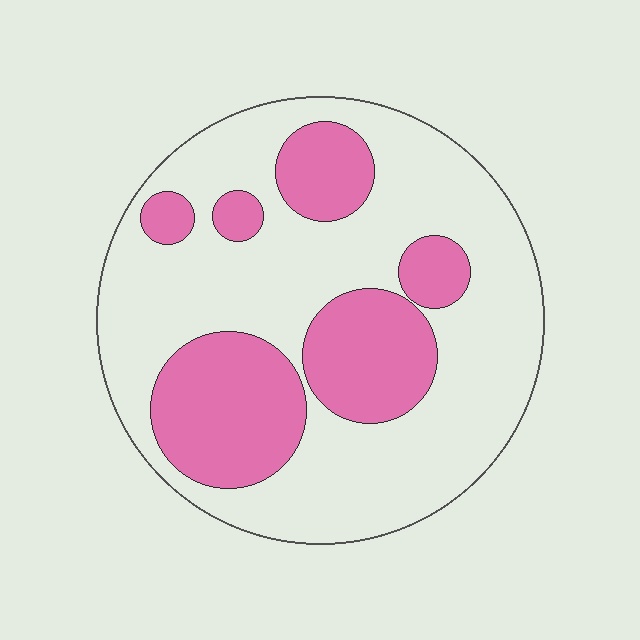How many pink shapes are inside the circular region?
6.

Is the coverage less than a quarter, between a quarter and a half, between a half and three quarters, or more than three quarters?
Between a quarter and a half.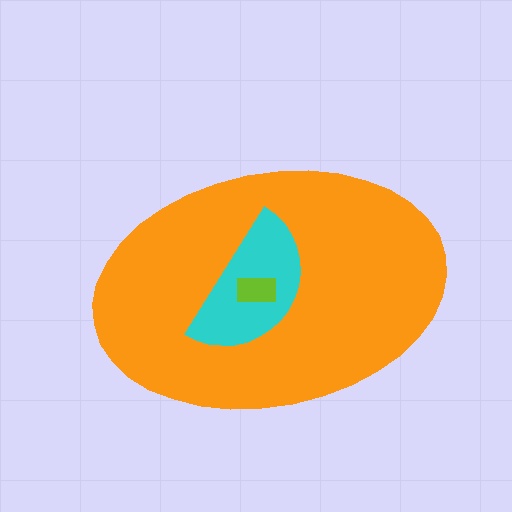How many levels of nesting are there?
3.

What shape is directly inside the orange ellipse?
The cyan semicircle.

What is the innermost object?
The lime rectangle.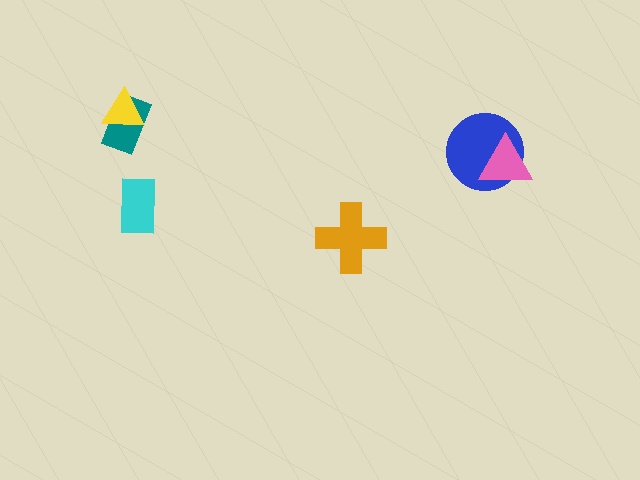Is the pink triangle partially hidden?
No, no other shape covers it.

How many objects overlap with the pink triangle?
1 object overlaps with the pink triangle.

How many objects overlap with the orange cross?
0 objects overlap with the orange cross.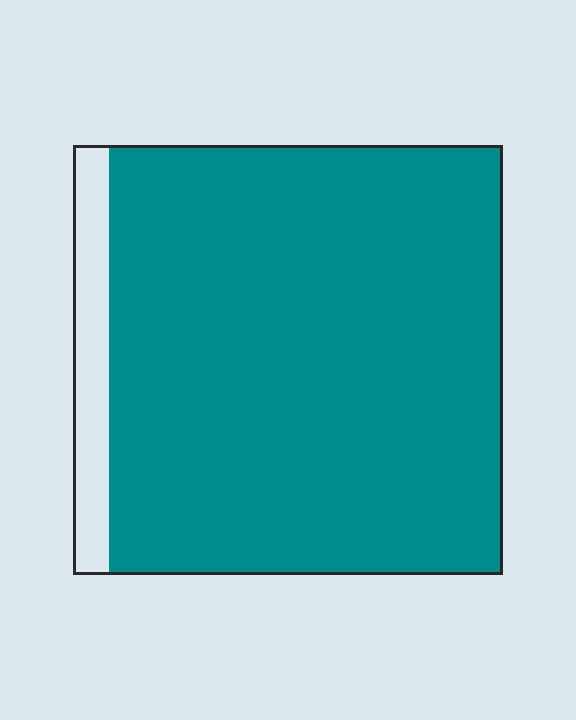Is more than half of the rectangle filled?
Yes.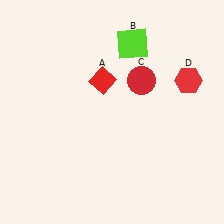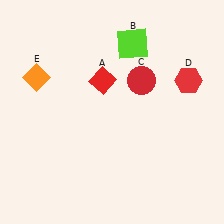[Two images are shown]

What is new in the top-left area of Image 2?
An orange diamond (E) was added in the top-left area of Image 2.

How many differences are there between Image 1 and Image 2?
There is 1 difference between the two images.